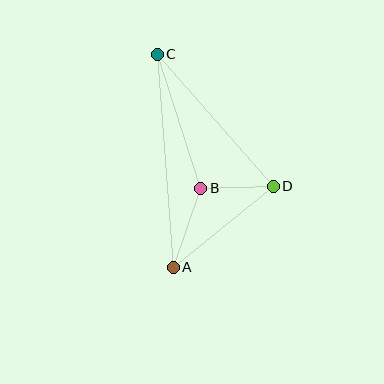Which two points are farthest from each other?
Points A and C are farthest from each other.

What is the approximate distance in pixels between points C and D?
The distance between C and D is approximately 175 pixels.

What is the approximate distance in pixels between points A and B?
The distance between A and B is approximately 84 pixels.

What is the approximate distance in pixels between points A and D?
The distance between A and D is approximately 129 pixels.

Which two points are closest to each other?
Points B and D are closest to each other.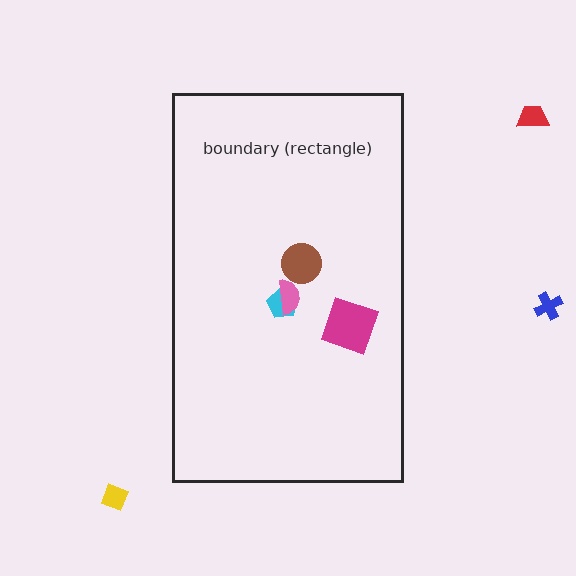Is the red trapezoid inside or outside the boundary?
Outside.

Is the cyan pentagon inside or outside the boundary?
Inside.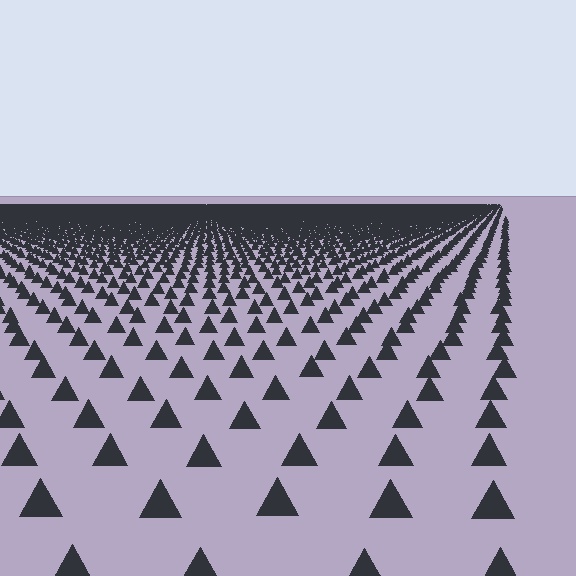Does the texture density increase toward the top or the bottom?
Density increases toward the top.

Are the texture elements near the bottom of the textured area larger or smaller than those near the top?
Larger. Near the bottom, elements are closer to the viewer and appear at a bigger on-screen size.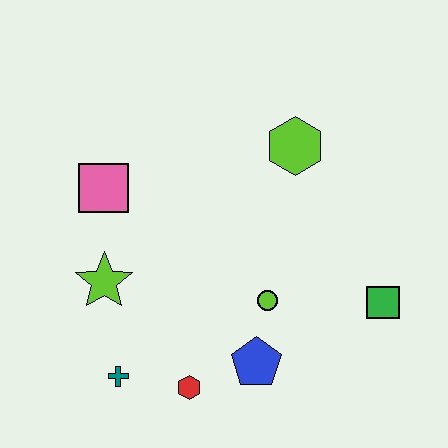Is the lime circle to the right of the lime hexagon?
No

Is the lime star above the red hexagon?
Yes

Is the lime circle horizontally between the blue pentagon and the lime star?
No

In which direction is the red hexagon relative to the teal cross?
The red hexagon is to the right of the teal cross.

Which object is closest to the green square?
The lime circle is closest to the green square.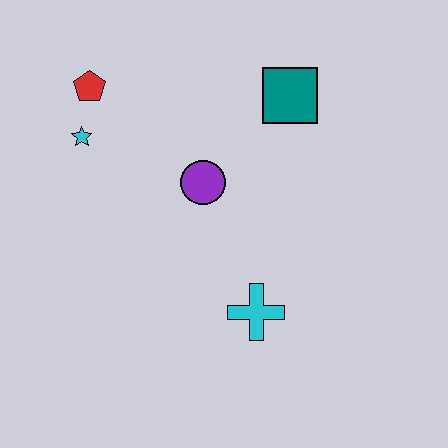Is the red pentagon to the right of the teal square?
No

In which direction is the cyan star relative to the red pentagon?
The cyan star is below the red pentagon.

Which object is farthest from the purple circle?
The red pentagon is farthest from the purple circle.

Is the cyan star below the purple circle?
No